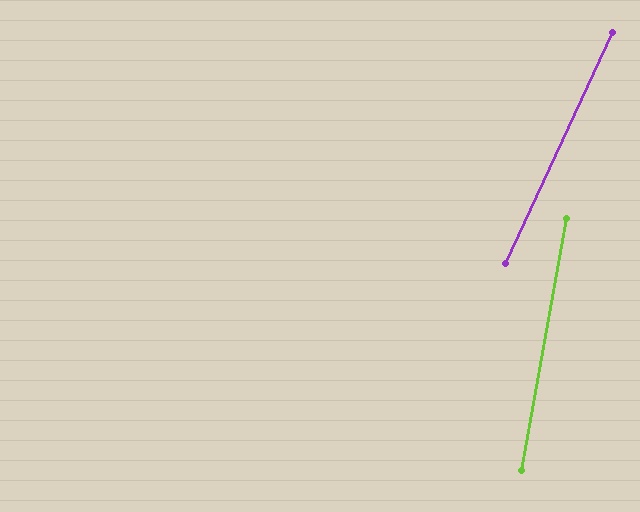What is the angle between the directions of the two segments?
Approximately 15 degrees.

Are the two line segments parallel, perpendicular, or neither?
Neither parallel nor perpendicular — they differ by about 15°.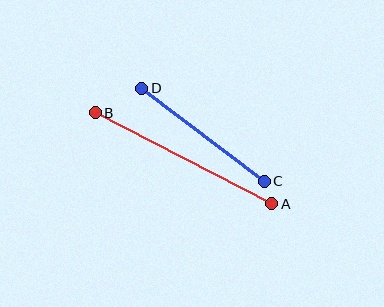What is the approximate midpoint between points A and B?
The midpoint is at approximately (183, 158) pixels.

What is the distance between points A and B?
The distance is approximately 199 pixels.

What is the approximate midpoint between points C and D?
The midpoint is at approximately (203, 135) pixels.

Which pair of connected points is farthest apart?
Points A and B are farthest apart.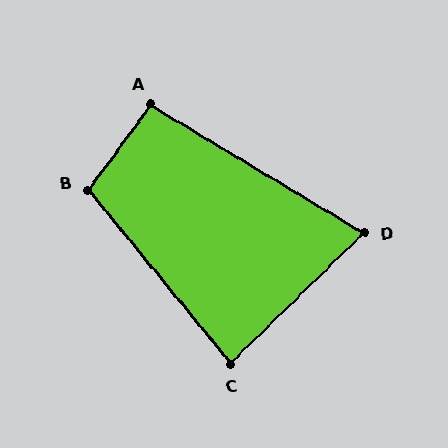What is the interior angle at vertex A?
Approximately 95 degrees (obtuse).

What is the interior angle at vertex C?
Approximately 85 degrees (acute).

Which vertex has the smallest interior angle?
D, at approximately 75 degrees.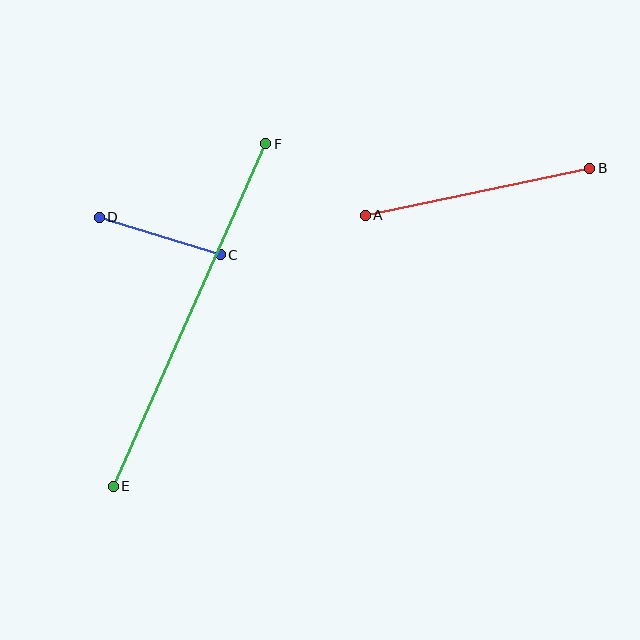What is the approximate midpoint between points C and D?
The midpoint is at approximately (160, 236) pixels.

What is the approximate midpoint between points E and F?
The midpoint is at approximately (190, 315) pixels.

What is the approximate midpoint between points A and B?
The midpoint is at approximately (477, 192) pixels.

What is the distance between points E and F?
The distance is approximately 375 pixels.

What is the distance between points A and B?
The distance is approximately 229 pixels.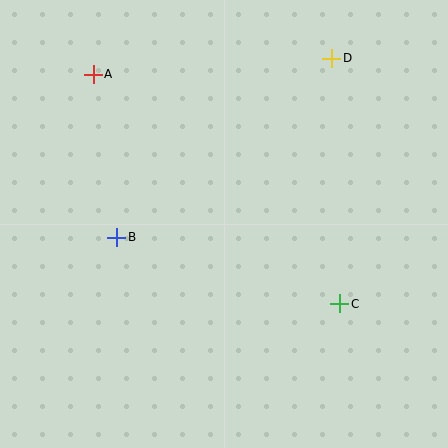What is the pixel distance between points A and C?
The distance between A and C is 337 pixels.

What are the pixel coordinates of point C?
Point C is at (340, 304).